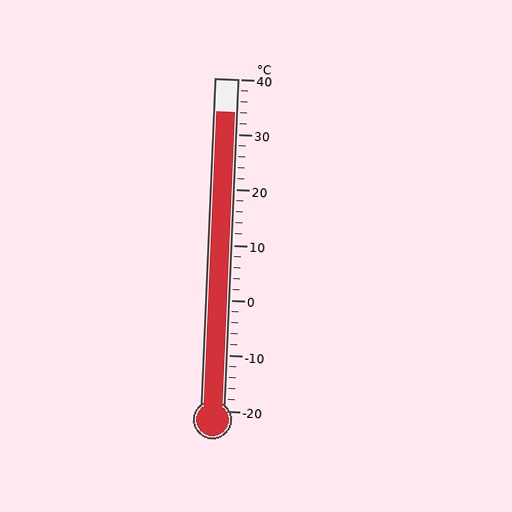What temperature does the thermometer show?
The thermometer shows approximately 34°C.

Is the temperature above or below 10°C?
The temperature is above 10°C.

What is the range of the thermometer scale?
The thermometer scale ranges from -20°C to 40°C.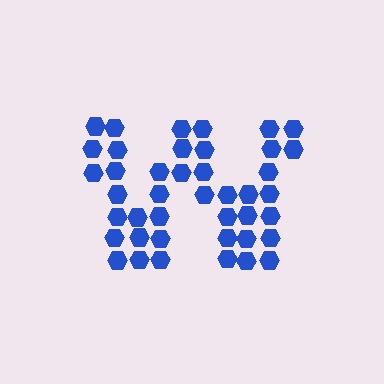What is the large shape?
The large shape is the letter W.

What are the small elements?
The small elements are hexagons.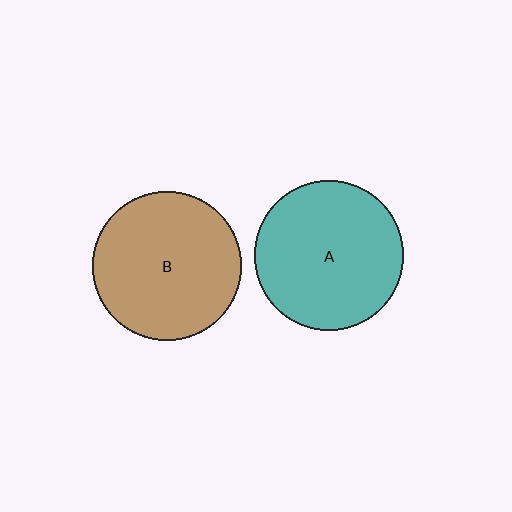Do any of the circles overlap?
No, none of the circles overlap.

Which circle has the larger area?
Circle A (teal).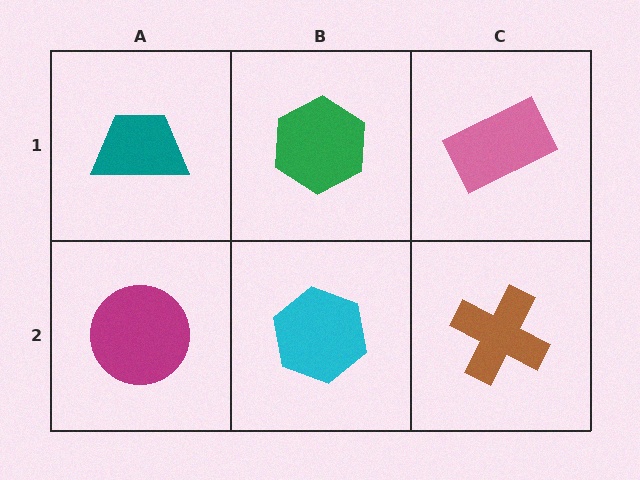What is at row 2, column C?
A brown cross.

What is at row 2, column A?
A magenta circle.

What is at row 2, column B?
A cyan hexagon.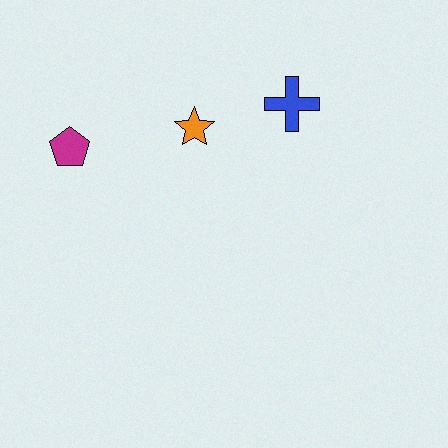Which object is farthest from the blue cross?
The magenta pentagon is farthest from the blue cross.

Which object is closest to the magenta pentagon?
The orange star is closest to the magenta pentagon.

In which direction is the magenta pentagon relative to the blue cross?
The magenta pentagon is to the left of the blue cross.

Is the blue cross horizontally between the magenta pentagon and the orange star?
No